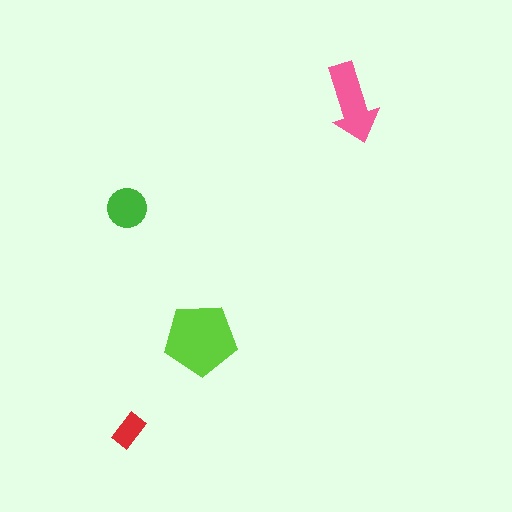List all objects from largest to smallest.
The lime pentagon, the pink arrow, the green circle, the red rectangle.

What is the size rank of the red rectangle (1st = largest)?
4th.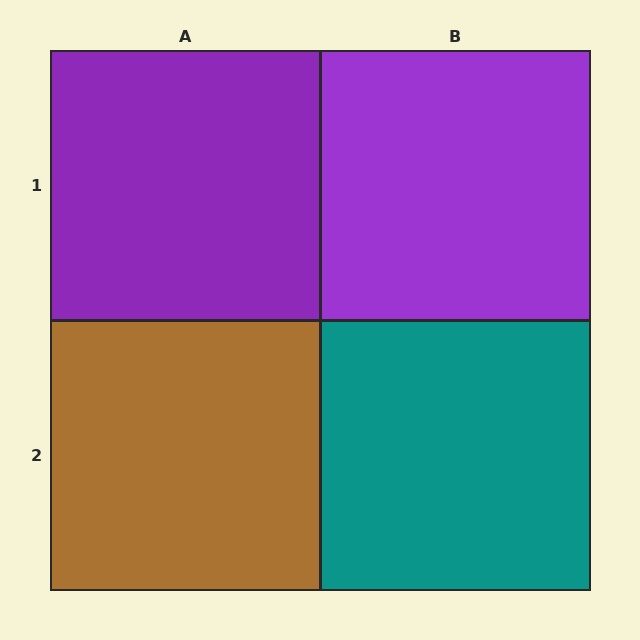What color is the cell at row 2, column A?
Brown.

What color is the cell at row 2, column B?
Teal.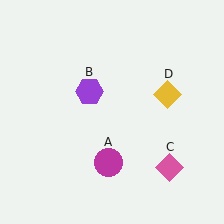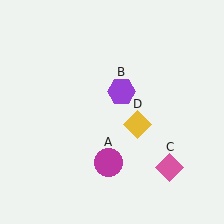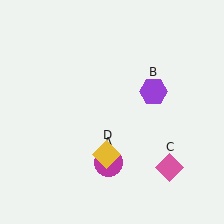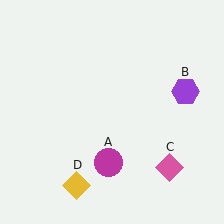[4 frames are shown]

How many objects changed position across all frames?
2 objects changed position: purple hexagon (object B), yellow diamond (object D).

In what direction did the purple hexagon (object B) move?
The purple hexagon (object B) moved right.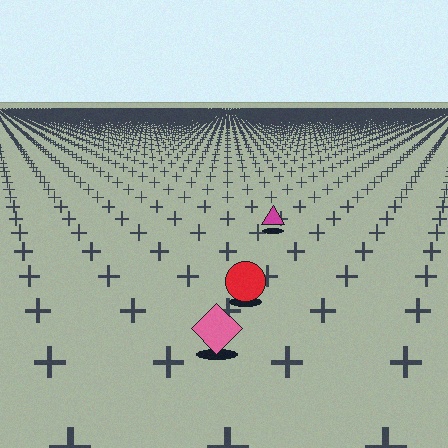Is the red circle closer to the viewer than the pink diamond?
No. The pink diamond is closer — you can tell from the texture gradient: the ground texture is coarser near it.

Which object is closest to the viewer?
The pink diamond is closest. The texture marks near it are larger and more spread out.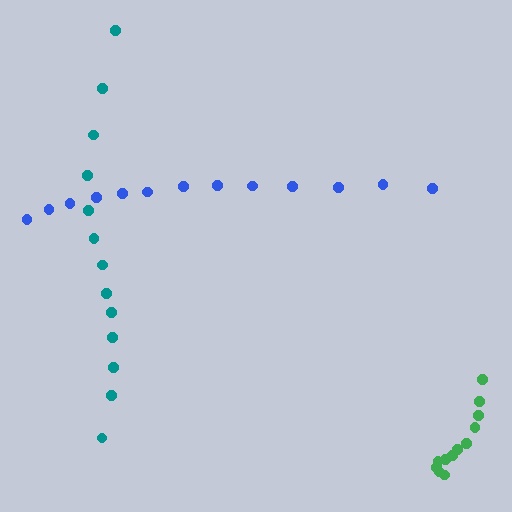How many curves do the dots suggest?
There are 3 distinct paths.